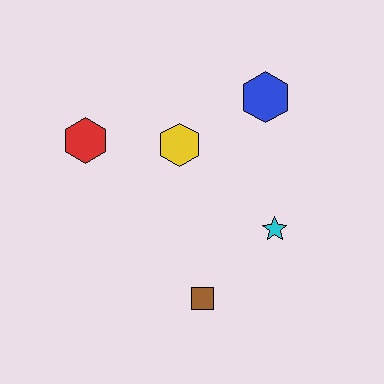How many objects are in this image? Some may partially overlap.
There are 5 objects.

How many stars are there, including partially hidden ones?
There is 1 star.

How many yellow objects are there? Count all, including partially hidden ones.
There is 1 yellow object.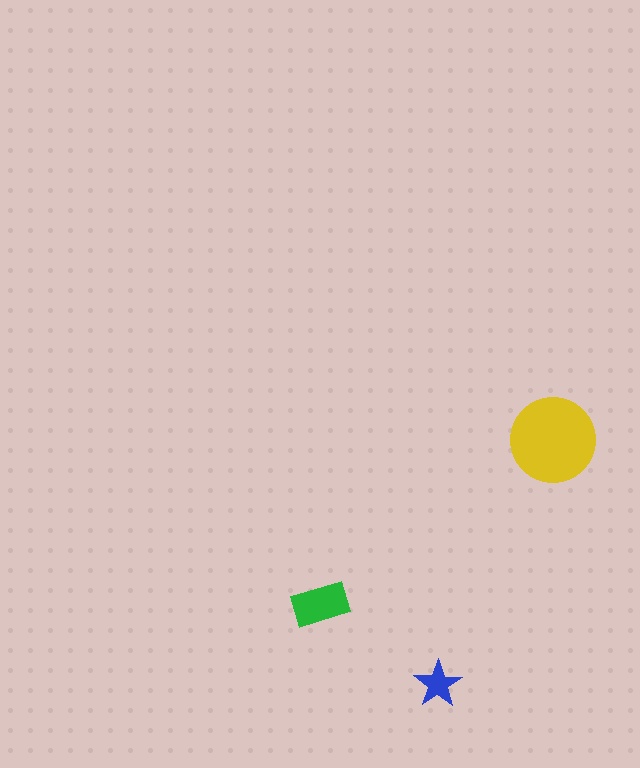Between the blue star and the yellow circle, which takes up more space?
The yellow circle.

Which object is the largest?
The yellow circle.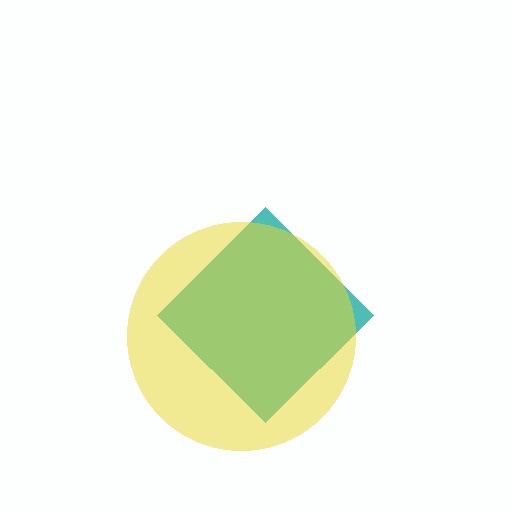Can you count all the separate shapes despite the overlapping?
Yes, there are 2 separate shapes.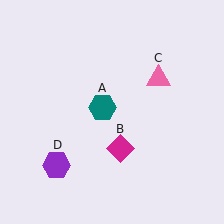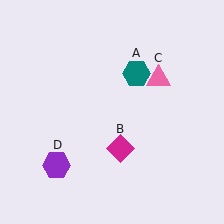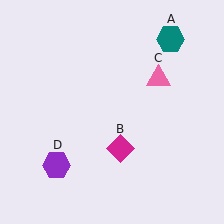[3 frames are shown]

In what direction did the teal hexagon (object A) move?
The teal hexagon (object A) moved up and to the right.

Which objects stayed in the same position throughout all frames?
Magenta diamond (object B) and pink triangle (object C) and purple hexagon (object D) remained stationary.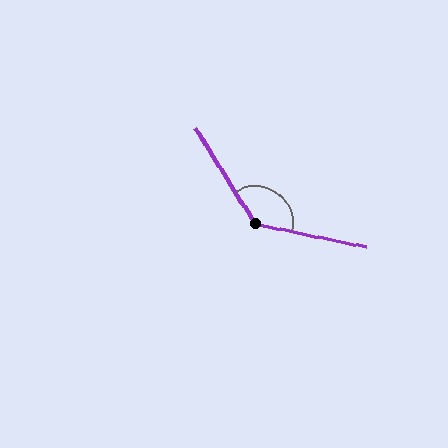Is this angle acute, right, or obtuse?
It is obtuse.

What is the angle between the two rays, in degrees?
Approximately 134 degrees.